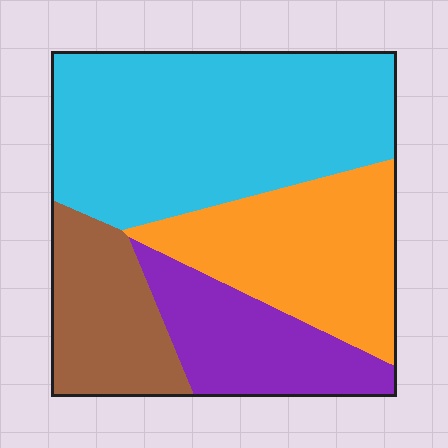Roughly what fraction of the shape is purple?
Purple takes up less than a quarter of the shape.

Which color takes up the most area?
Cyan, at roughly 45%.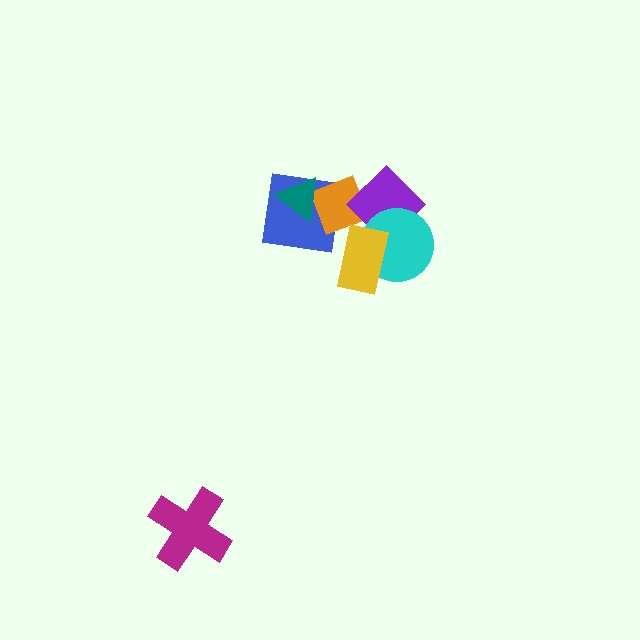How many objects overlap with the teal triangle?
2 objects overlap with the teal triangle.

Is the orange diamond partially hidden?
Yes, it is partially covered by another shape.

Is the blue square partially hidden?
Yes, it is partially covered by another shape.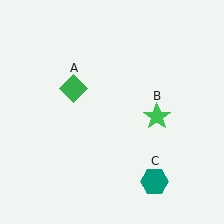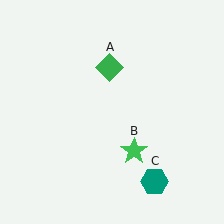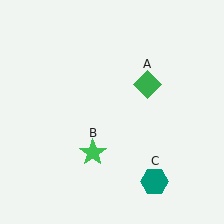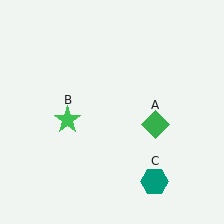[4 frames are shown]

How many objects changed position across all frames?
2 objects changed position: green diamond (object A), green star (object B).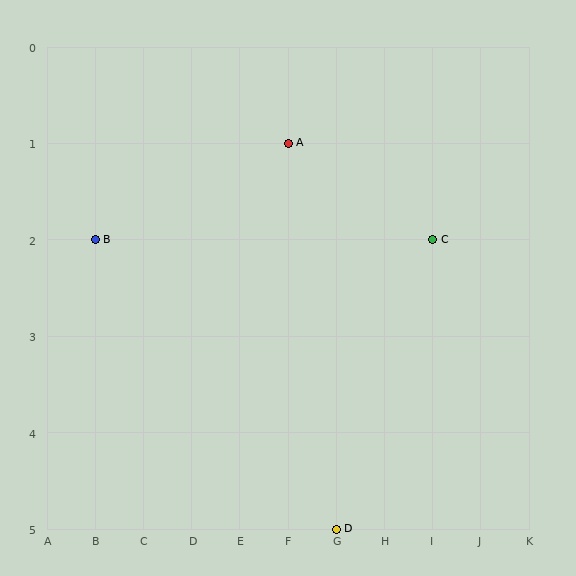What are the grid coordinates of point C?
Point C is at grid coordinates (I, 2).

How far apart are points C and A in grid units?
Points C and A are 3 columns and 1 row apart (about 3.2 grid units diagonally).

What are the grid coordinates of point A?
Point A is at grid coordinates (F, 1).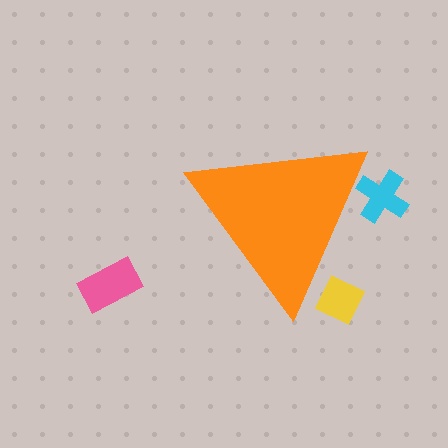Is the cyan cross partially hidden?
Yes, the cyan cross is partially hidden behind the orange triangle.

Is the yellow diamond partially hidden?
Yes, the yellow diamond is partially hidden behind the orange triangle.